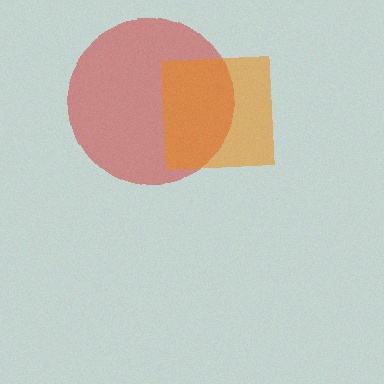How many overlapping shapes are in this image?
There are 2 overlapping shapes in the image.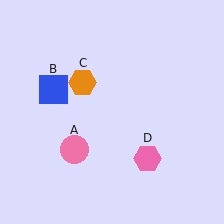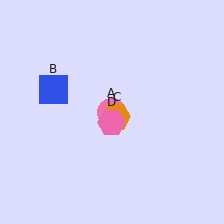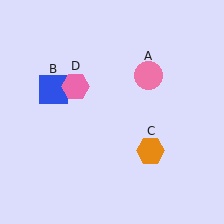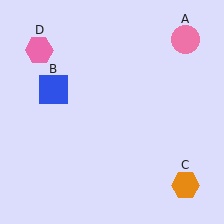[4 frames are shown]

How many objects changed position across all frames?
3 objects changed position: pink circle (object A), orange hexagon (object C), pink hexagon (object D).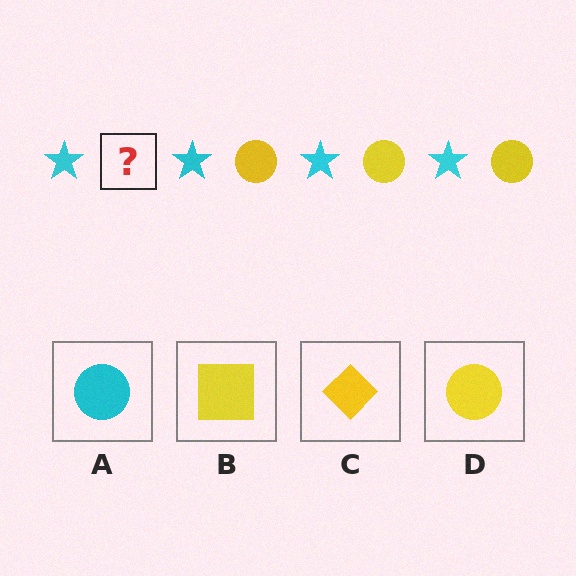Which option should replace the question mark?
Option D.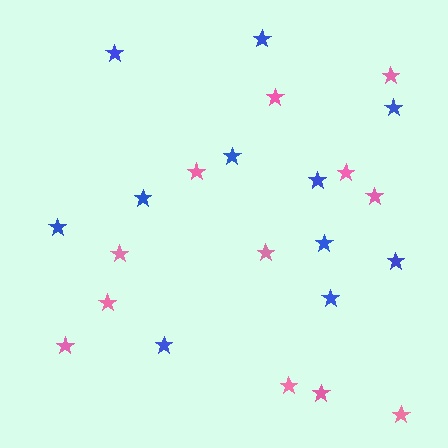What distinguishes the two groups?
There are 2 groups: one group of pink stars (12) and one group of blue stars (11).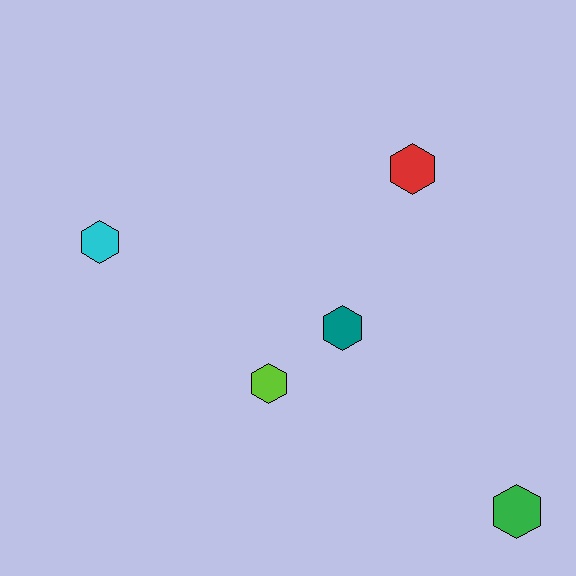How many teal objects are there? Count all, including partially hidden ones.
There is 1 teal object.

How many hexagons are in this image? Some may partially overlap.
There are 5 hexagons.